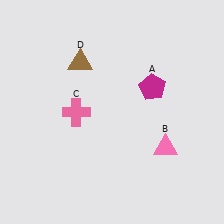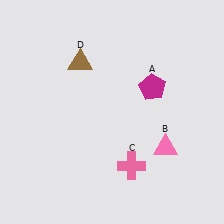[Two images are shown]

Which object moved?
The pink cross (C) moved right.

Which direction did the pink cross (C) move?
The pink cross (C) moved right.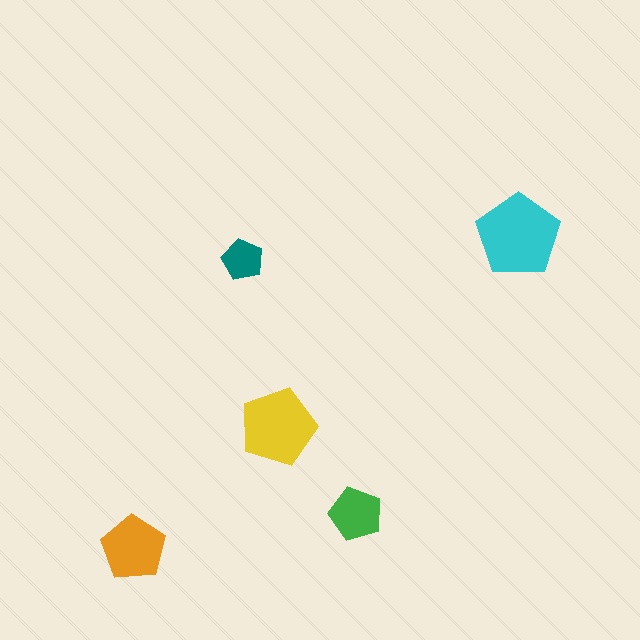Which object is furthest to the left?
The orange pentagon is leftmost.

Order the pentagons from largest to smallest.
the cyan one, the yellow one, the orange one, the green one, the teal one.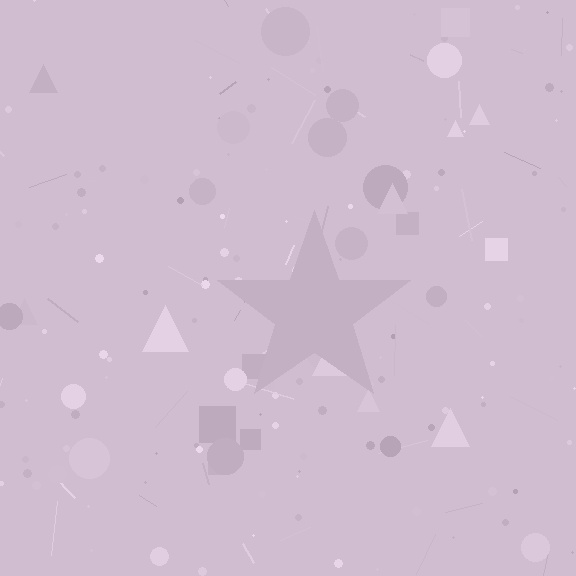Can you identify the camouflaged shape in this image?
The camouflaged shape is a star.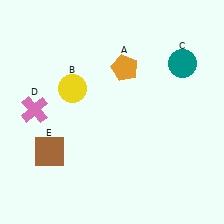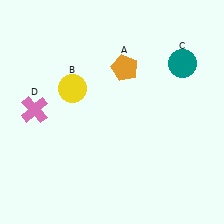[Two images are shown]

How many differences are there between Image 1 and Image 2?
There is 1 difference between the two images.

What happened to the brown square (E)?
The brown square (E) was removed in Image 2. It was in the bottom-left area of Image 1.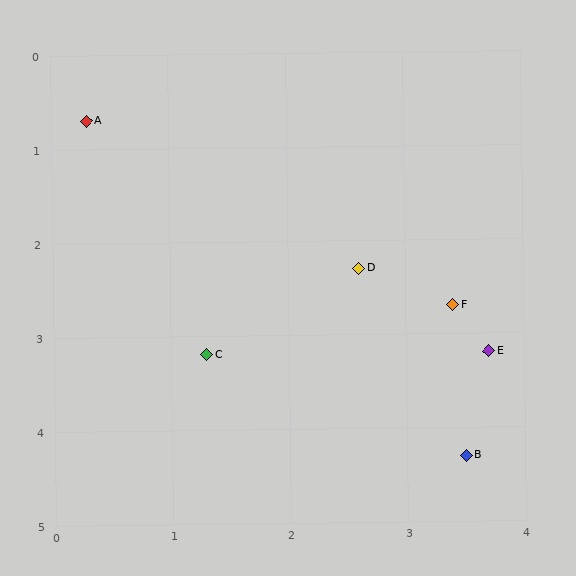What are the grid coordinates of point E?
Point E is at approximately (3.7, 3.2).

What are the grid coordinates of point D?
Point D is at approximately (2.6, 2.3).